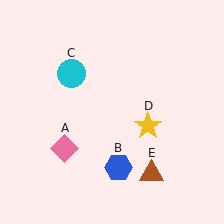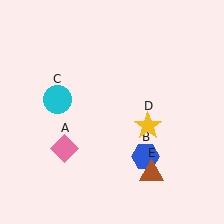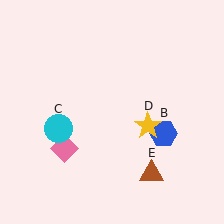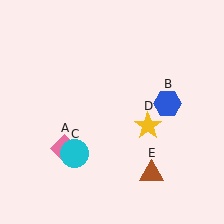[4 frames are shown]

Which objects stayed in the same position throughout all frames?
Pink diamond (object A) and yellow star (object D) and brown triangle (object E) remained stationary.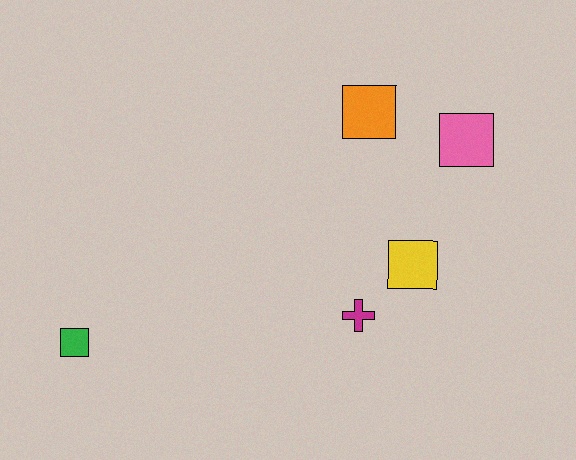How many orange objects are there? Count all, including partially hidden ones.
There is 1 orange object.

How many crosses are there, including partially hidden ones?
There is 1 cross.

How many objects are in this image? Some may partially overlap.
There are 5 objects.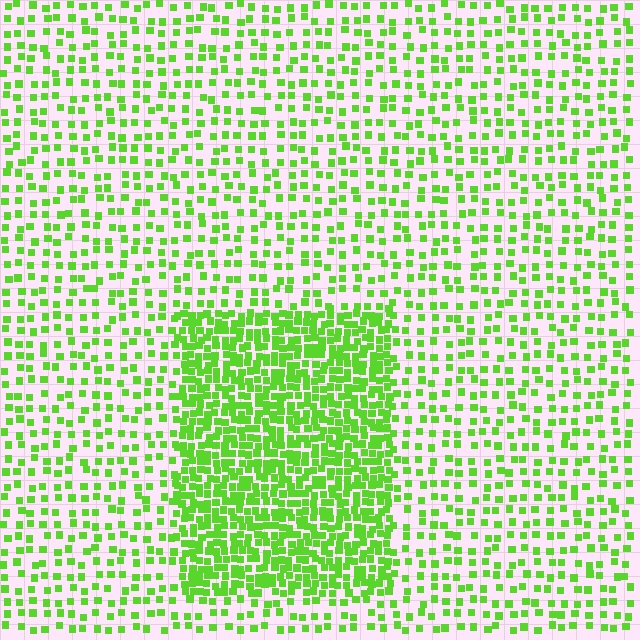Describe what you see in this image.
The image contains small lime elements arranged at two different densities. A rectangle-shaped region is visible where the elements are more densely packed than the surrounding area.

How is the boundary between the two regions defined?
The boundary is defined by a change in element density (approximately 2.5x ratio). All elements are the same color, size, and shape.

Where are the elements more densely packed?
The elements are more densely packed inside the rectangle boundary.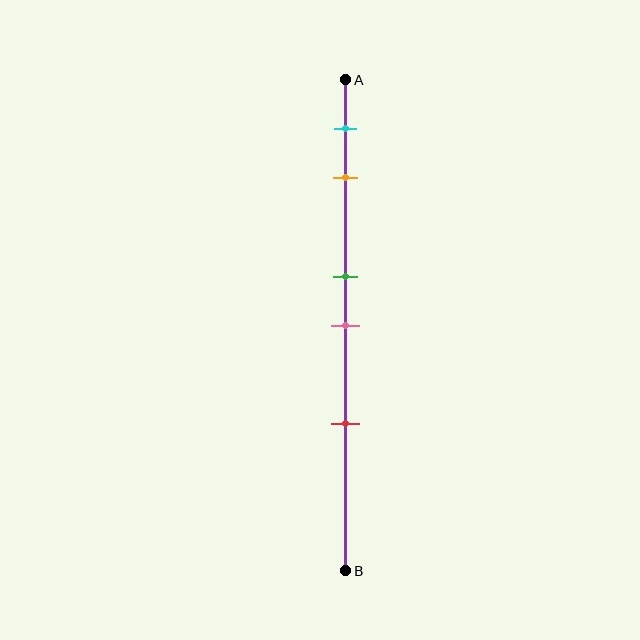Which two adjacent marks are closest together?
The green and pink marks are the closest adjacent pair.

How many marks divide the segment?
There are 5 marks dividing the segment.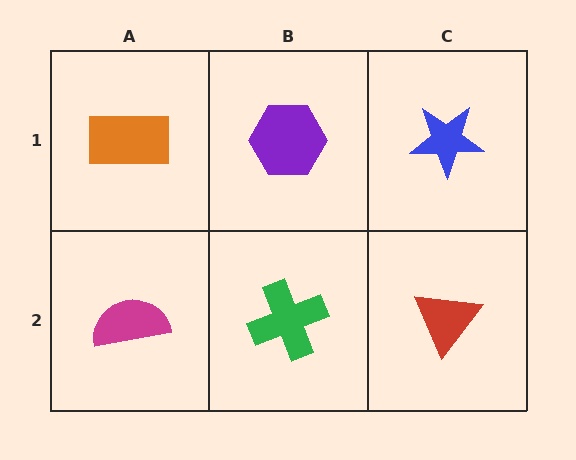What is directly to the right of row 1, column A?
A purple hexagon.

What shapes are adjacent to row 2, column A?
An orange rectangle (row 1, column A), a green cross (row 2, column B).